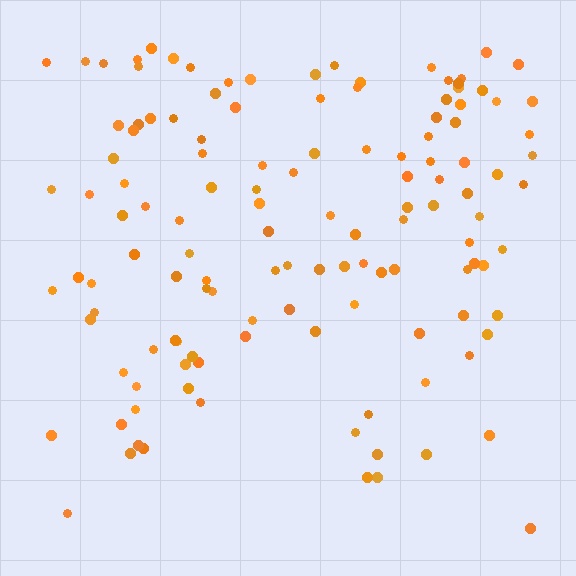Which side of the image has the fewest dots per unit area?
The bottom.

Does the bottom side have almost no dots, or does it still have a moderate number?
Still a moderate number, just noticeably fewer than the top.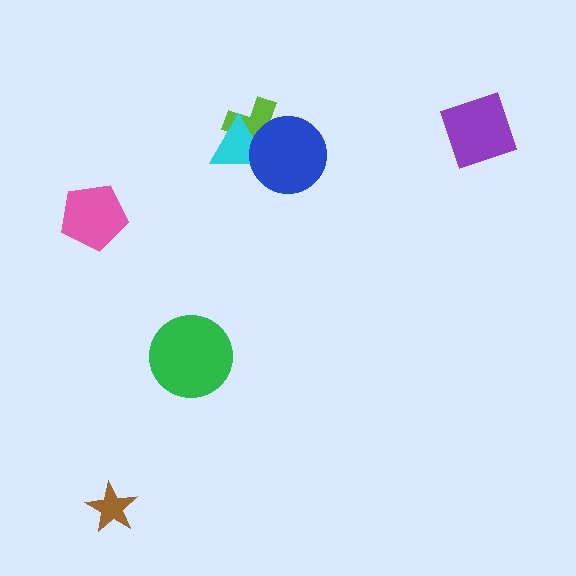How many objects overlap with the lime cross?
2 objects overlap with the lime cross.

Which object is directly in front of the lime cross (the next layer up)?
The cyan triangle is directly in front of the lime cross.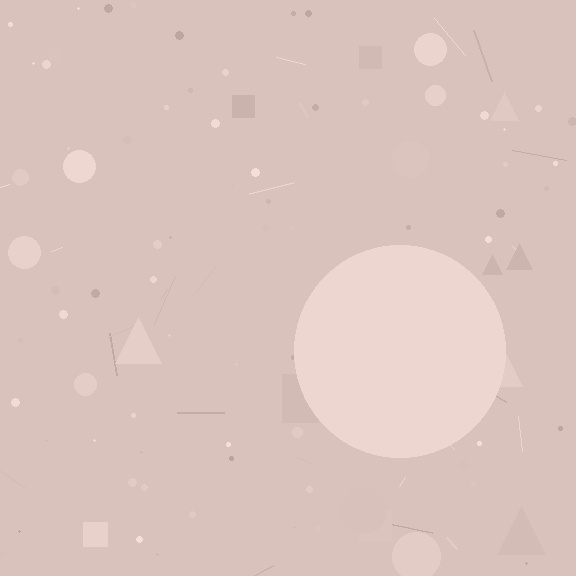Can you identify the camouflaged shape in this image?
The camouflaged shape is a circle.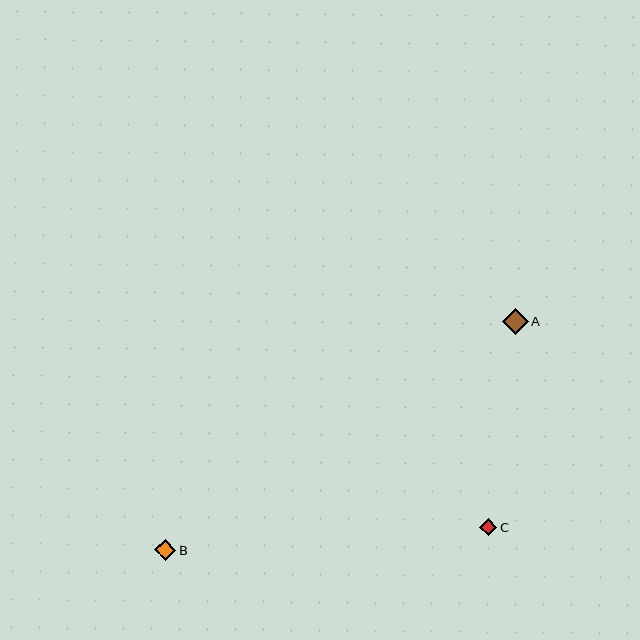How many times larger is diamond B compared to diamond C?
Diamond B is approximately 1.3 times the size of diamond C.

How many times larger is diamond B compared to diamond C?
Diamond B is approximately 1.3 times the size of diamond C.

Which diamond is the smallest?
Diamond C is the smallest with a size of approximately 17 pixels.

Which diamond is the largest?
Diamond A is the largest with a size of approximately 26 pixels.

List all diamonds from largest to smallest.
From largest to smallest: A, B, C.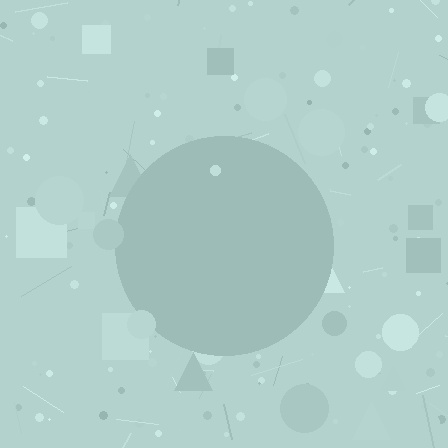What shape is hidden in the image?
A circle is hidden in the image.